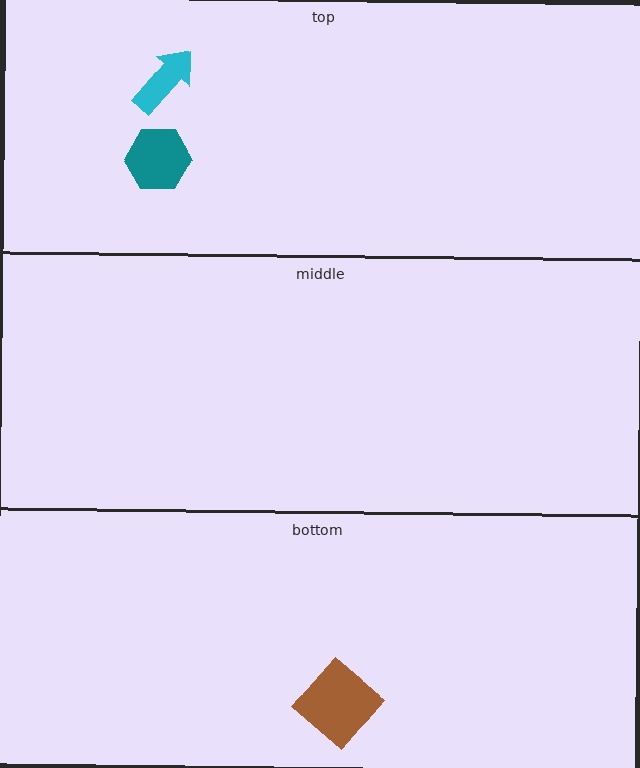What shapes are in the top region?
The teal hexagon, the cyan arrow.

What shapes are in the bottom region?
The brown diamond.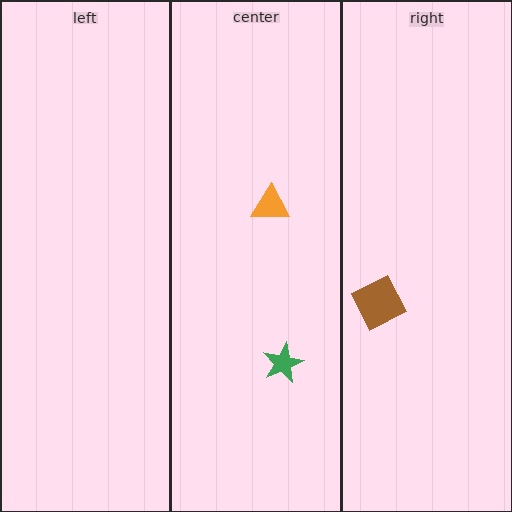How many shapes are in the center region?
2.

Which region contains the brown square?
The right region.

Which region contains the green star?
The center region.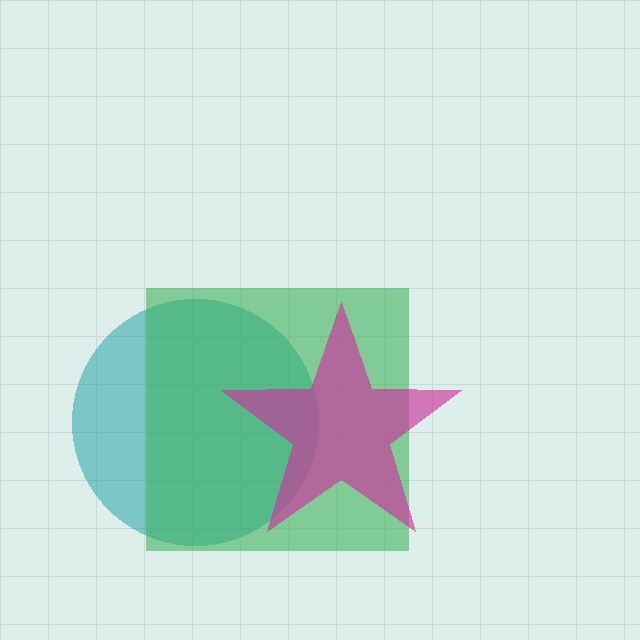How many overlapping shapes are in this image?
There are 3 overlapping shapes in the image.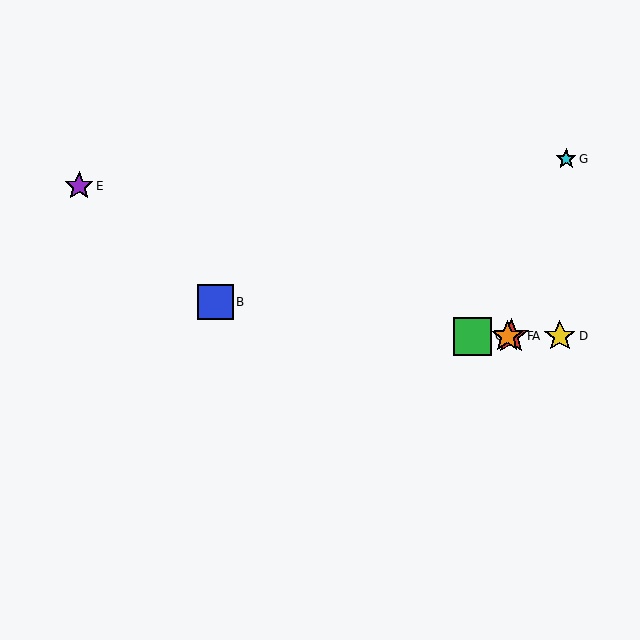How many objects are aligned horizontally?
4 objects (A, C, D, F) are aligned horizontally.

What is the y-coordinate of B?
Object B is at y≈302.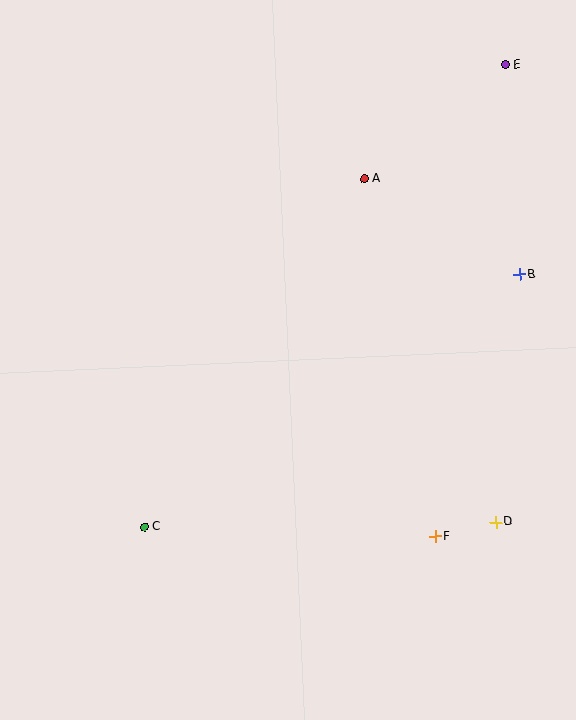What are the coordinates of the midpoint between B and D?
The midpoint between B and D is at (508, 398).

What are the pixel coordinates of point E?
Point E is at (505, 65).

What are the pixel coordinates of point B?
Point B is at (520, 274).